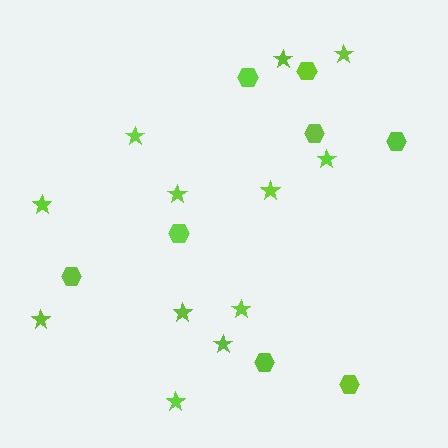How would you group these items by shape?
There are 2 groups: one group of stars (12) and one group of hexagons (8).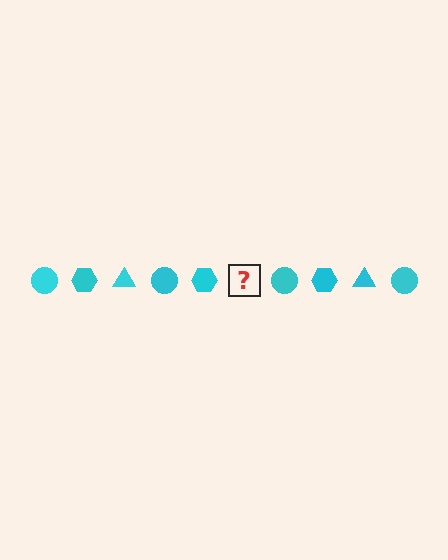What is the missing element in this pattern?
The missing element is a cyan triangle.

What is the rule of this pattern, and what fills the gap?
The rule is that the pattern cycles through circle, hexagon, triangle shapes in cyan. The gap should be filled with a cyan triangle.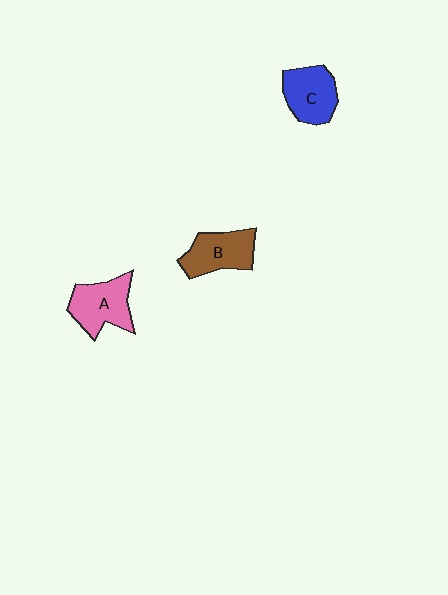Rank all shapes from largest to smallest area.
From largest to smallest: A (pink), B (brown), C (blue).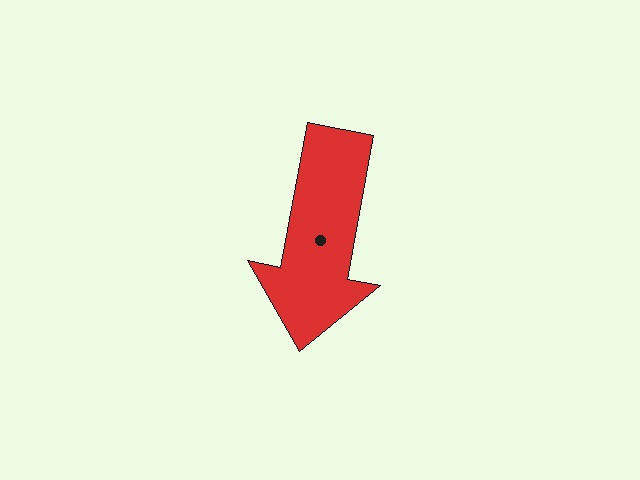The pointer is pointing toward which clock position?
Roughly 6 o'clock.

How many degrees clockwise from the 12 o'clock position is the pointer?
Approximately 190 degrees.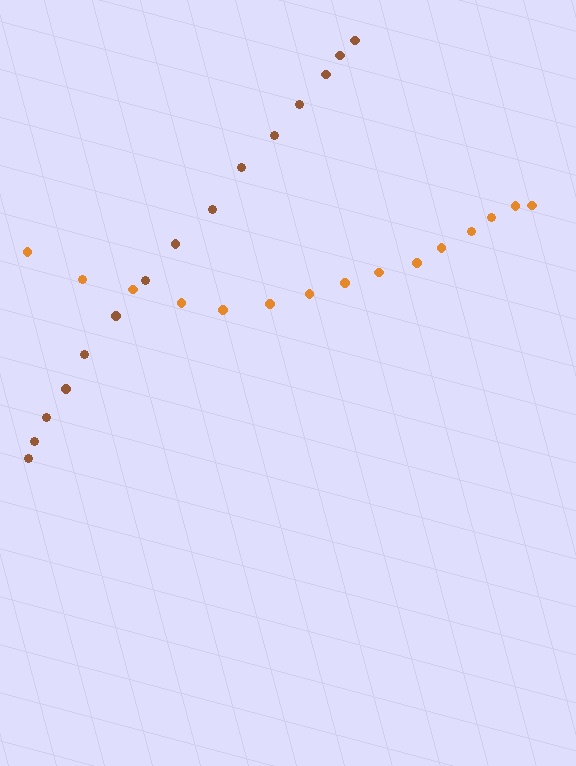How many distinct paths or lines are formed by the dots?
There are 2 distinct paths.